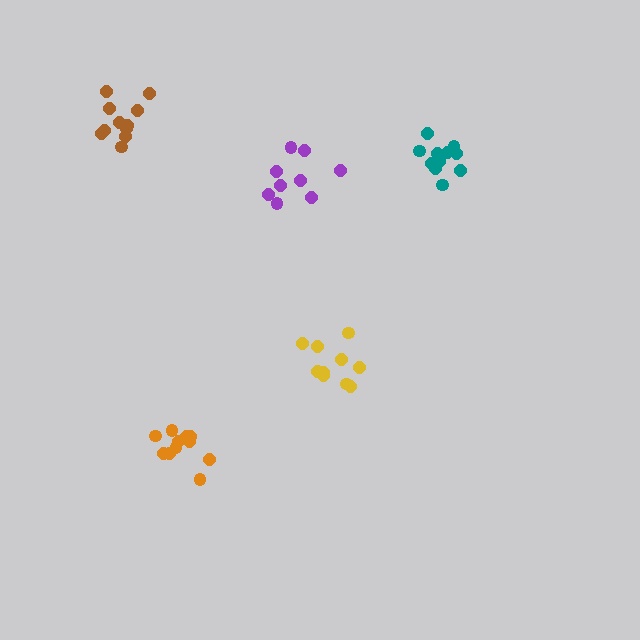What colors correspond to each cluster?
The clusters are colored: purple, yellow, teal, brown, orange.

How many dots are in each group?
Group 1: 9 dots, Group 2: 10 dots, Group 3: 13 dots, Group 4: 11 dots, Group 5: 11 dots (54 total).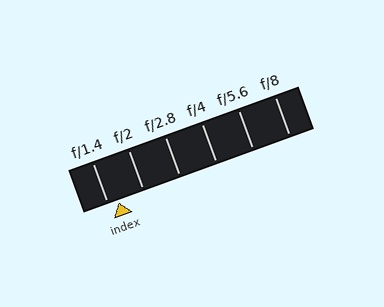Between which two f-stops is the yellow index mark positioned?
The index mark is between f/1.4 and f/2.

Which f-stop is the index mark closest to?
The index mark is closest to f/1.4.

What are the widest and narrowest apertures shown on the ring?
The widest aperture shown is f/1.4 and the narrowest is f/8.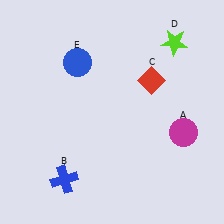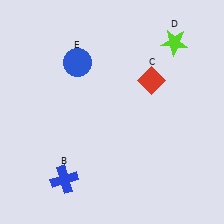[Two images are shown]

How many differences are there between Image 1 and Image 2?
There is 1 difference between the two images.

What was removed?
The magenta circle (A) was removed in Image 2.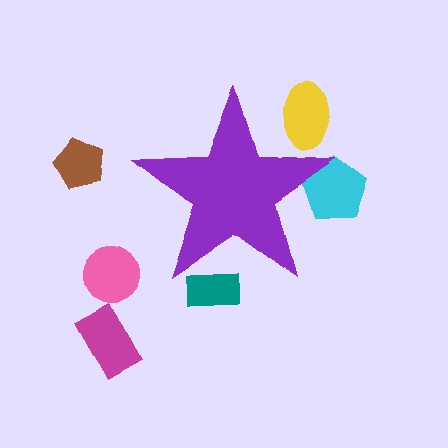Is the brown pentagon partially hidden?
No, the brown pentagon is fully visible.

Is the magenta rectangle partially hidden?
No, the magenta rectangle is fully visible.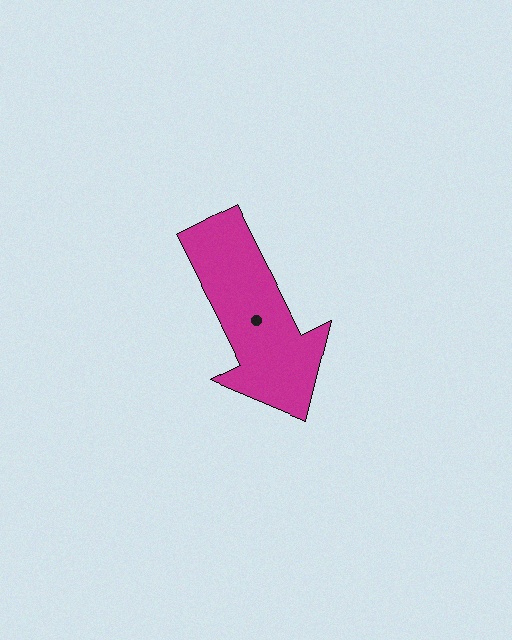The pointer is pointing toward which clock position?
Roughly 5 o'clock.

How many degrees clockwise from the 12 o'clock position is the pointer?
Approximately 153 degrees.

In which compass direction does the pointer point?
Southeast.